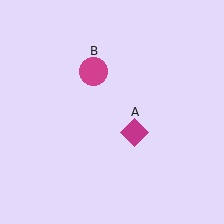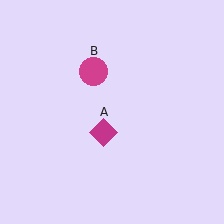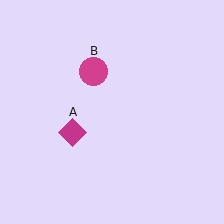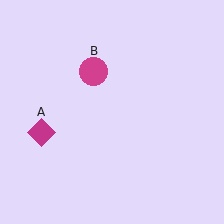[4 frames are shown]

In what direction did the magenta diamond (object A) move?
The magenta diamond (object A) moved left.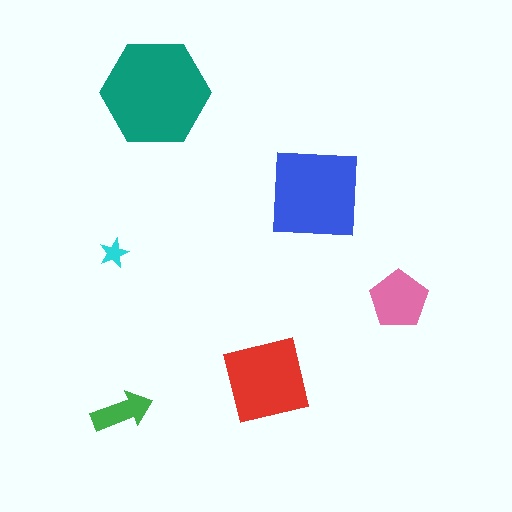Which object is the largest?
The teal hexagon.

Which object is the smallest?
The cyan star.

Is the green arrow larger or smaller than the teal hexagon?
Smaller.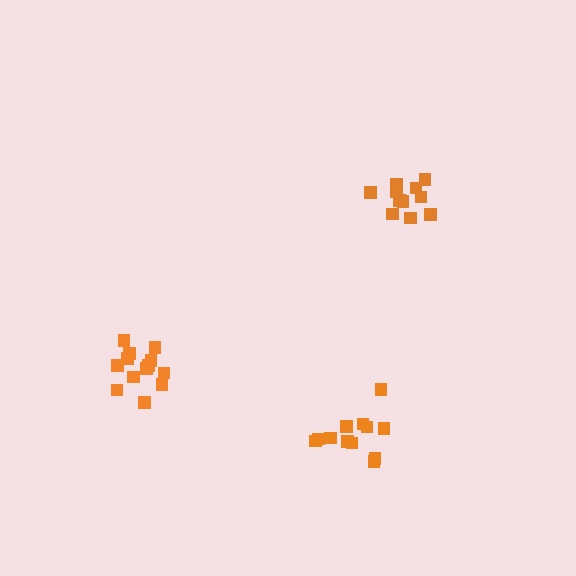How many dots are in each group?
Group 1: 12 dots, Group 2: 11 dots, Group 3: 13 dots (36 total).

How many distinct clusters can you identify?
There are 3 distinct clusters.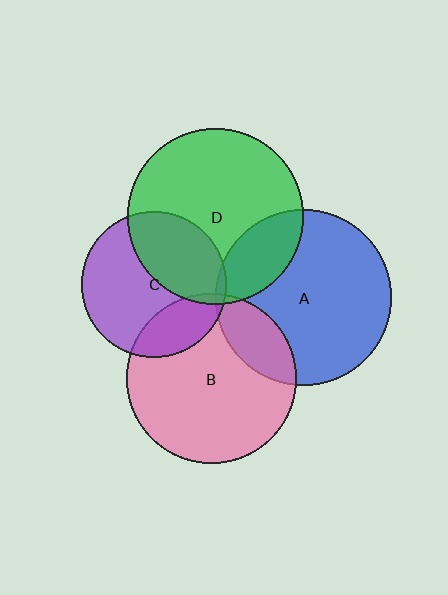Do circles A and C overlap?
Yes.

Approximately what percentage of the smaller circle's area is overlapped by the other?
Approximately 5%.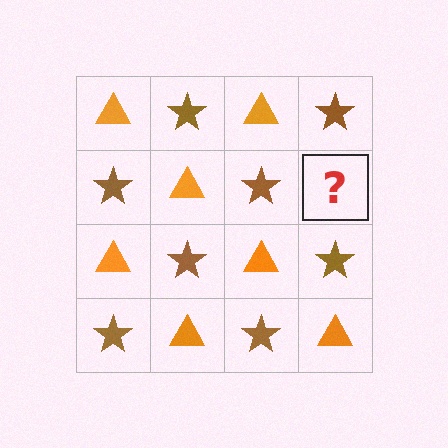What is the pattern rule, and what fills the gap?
The rule is that it alternates orange triangle and brown star in a checkerboard pattern. The gap should be filled with an orange triangle.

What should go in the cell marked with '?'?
The missing cell should contain an orange triangle.